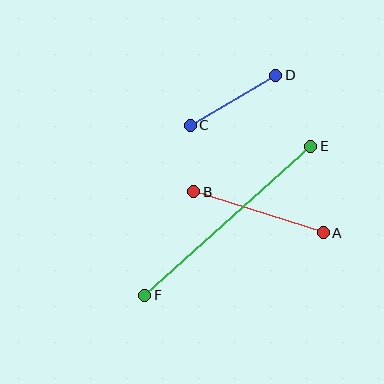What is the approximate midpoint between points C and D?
The midpoint is at approximately (233, 100) pixels.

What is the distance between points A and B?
The distance is approximately 136 pixels.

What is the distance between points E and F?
The distance is approximately 223 pixels.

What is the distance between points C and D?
The distance is approximately 99 pixels.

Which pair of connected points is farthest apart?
Points E and F are farthest apart.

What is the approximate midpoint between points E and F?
The midpoint is at approximately (228, 221) pixels.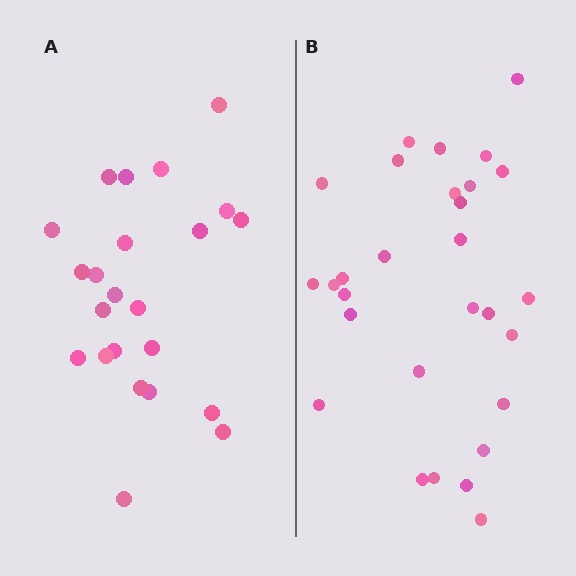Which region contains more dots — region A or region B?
Region B (the right region) has more dots.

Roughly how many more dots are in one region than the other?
Region B has about 6 more dots than region A.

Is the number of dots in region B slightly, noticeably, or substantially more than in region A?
Region B has noticeably more, but not dramatically so. The ratio is roughly 1.3 to 1.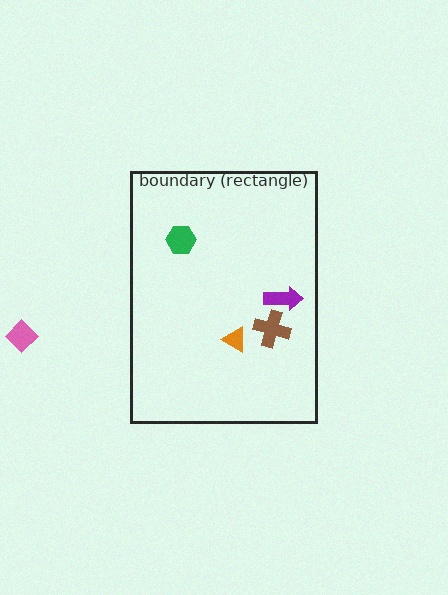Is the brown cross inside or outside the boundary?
Inside.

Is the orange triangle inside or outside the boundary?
Inside.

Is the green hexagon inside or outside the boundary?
Inside.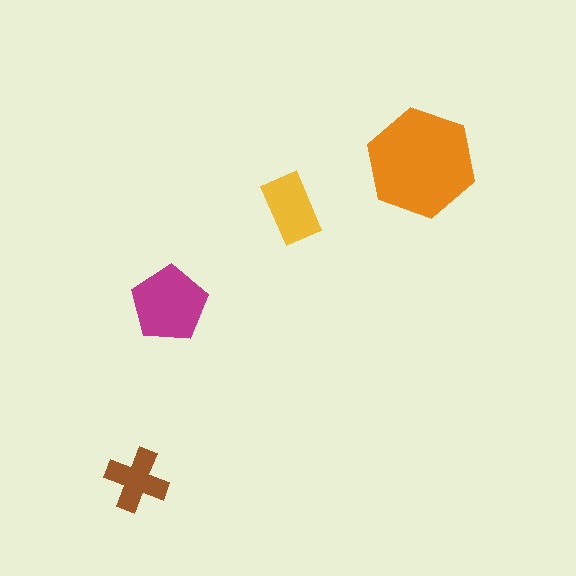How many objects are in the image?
There are 4 objects in the image.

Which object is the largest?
The orange hexagon.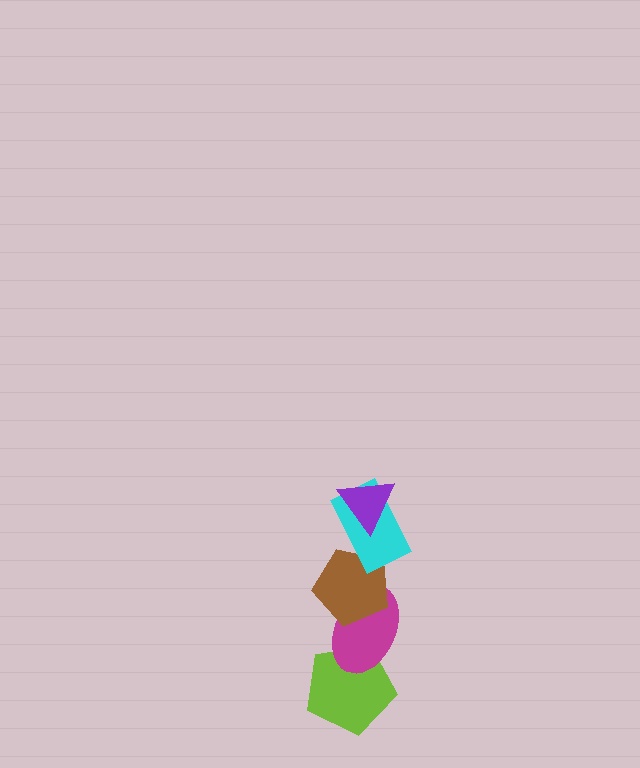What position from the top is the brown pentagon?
The brown pentagon is 3rd from the top.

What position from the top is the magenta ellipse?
The magenta ellipse is 4th from the top.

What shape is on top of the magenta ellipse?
The brown pentagon is on top of the magenta ellipse.